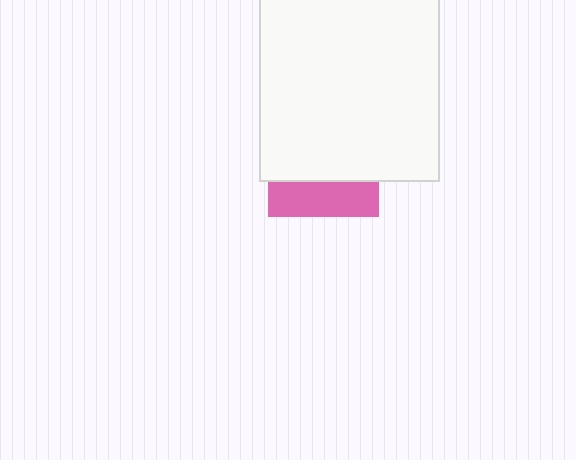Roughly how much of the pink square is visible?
A small part of it is visible (roughly 32%).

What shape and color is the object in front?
The object in front is a white rectangle.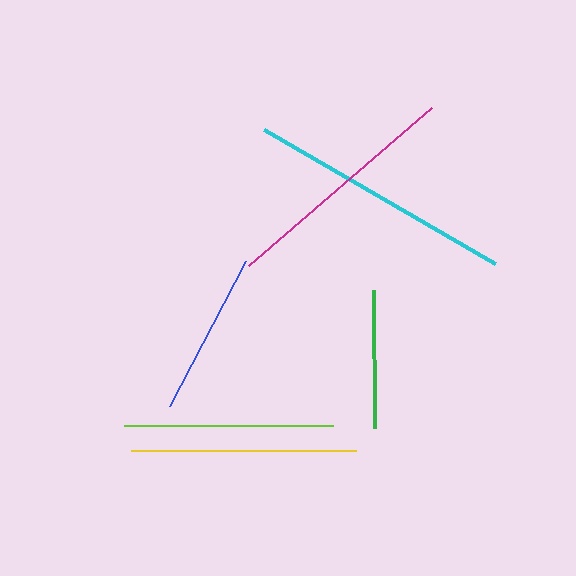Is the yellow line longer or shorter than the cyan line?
The cyan line is longer than the yellow line.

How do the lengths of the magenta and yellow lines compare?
The magenta and yellow lines are approximately the same length.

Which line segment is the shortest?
The green line is the shortest at approximately 138 pixels.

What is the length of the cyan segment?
The cyan segment is approximately 268 pixels long.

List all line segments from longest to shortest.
From longest to shortest: cyan, magenta, yellow, lime, blue, green.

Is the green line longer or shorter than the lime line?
The lime line is longer than the green line.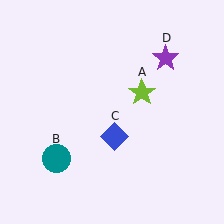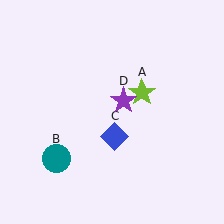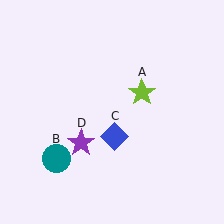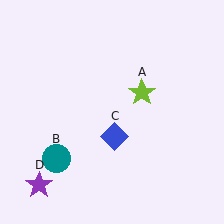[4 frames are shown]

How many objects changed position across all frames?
1 object changed position: purple star (object D).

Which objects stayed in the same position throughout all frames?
Lime star (object A) and teal circle (object B) and blue diamond (object C) remained stationary.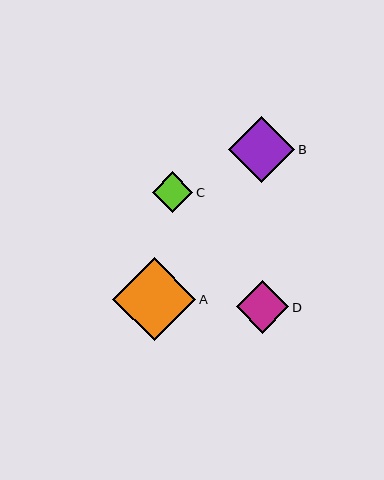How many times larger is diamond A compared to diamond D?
Diamond A is approximately 1.6 times the size of diamond D.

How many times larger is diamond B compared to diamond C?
Diamond B is approximately 1.6 times the size of diamond C.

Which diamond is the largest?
Diamond A is the largest with a size of approximately 83 pixels.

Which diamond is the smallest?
Diamond C is the smallest with a size of approximately 40 pixels.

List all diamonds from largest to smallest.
From largest to smallest: A, B, D, C.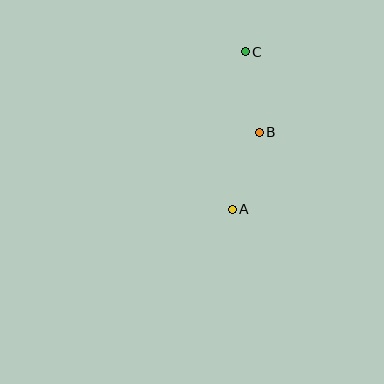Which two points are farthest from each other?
Points A and C are farthest from each other.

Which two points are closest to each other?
Points A and B are closest to each other.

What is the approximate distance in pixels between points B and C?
The distance between B and C is approximately 82 pixels.